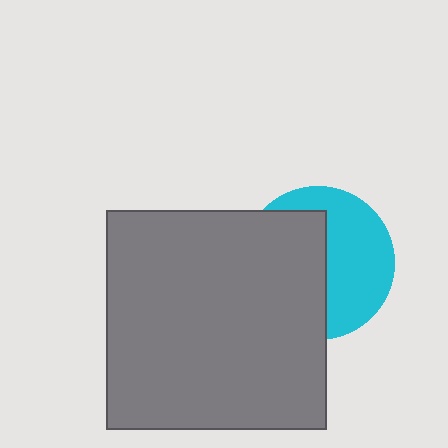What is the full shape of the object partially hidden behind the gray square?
The partially hidden object is a cyan circle.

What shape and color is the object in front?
The object in front is a gray square.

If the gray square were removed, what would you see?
You would see the complete cyan circle.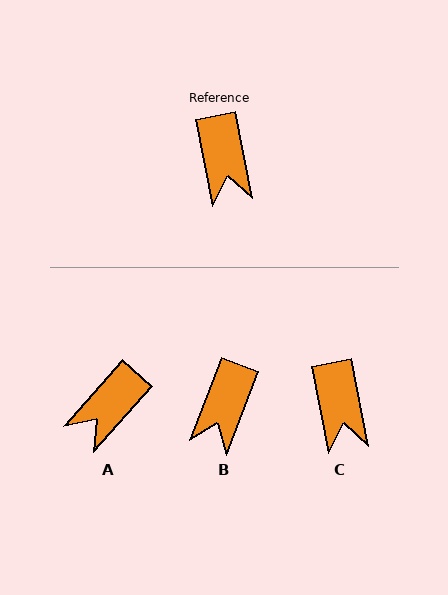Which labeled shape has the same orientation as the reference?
C.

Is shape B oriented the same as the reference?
No, it is off by about 32 degrees.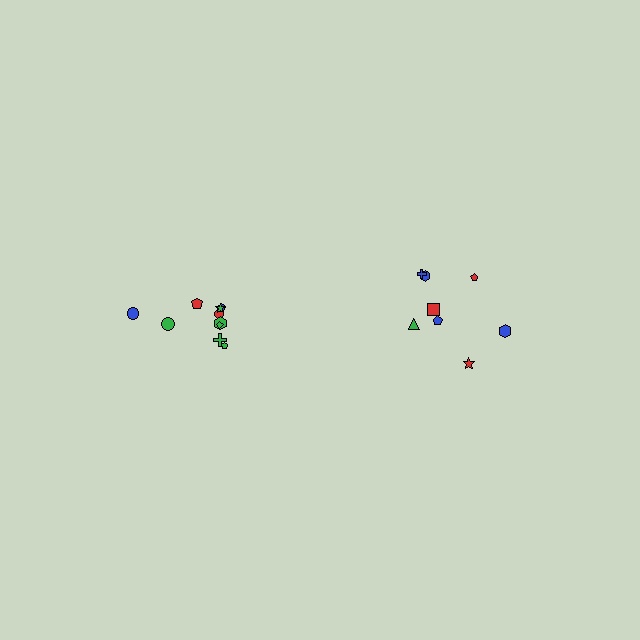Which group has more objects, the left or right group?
The left group.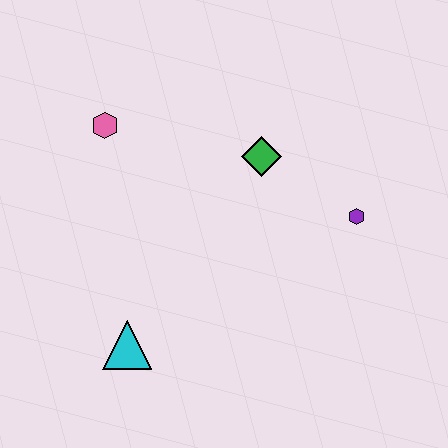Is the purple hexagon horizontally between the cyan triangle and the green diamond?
No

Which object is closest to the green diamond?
The purple hexagon is closest to the green diamond.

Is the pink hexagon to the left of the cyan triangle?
Yes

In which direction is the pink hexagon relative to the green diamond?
The pink hexagon is to the left of the green diamond.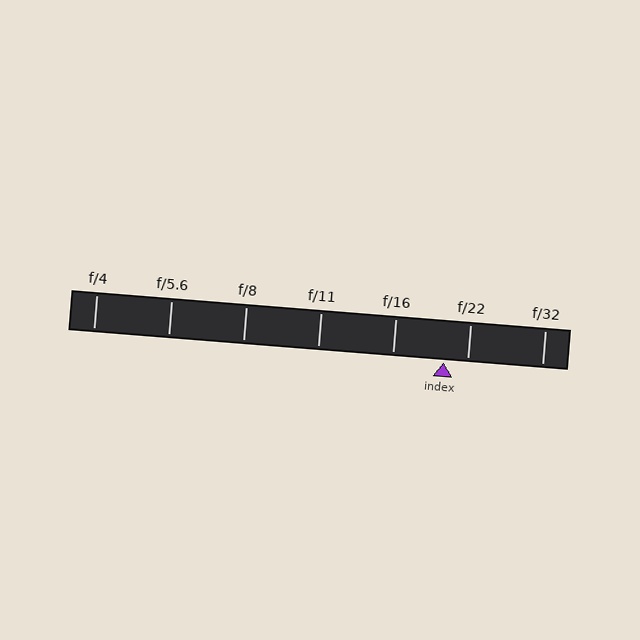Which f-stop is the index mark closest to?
The index mark is closest to f/22.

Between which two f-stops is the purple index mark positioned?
The index mark is between f/16 and f/22.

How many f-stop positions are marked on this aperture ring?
There are 7 f-stop positions marked.